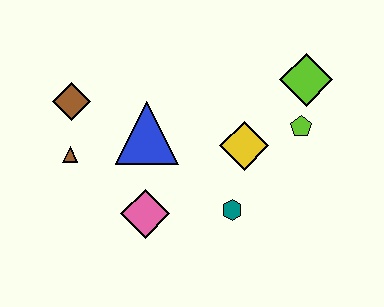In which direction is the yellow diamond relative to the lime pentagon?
The yellow diamond is to the left of the lime pentagon.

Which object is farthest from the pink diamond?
The lime diamond is farthest from the pink diamond.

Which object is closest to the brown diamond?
The brown triangle is closest to the brown diamond.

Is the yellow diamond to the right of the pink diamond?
Yes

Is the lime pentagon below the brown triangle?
No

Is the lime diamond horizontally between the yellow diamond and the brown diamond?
No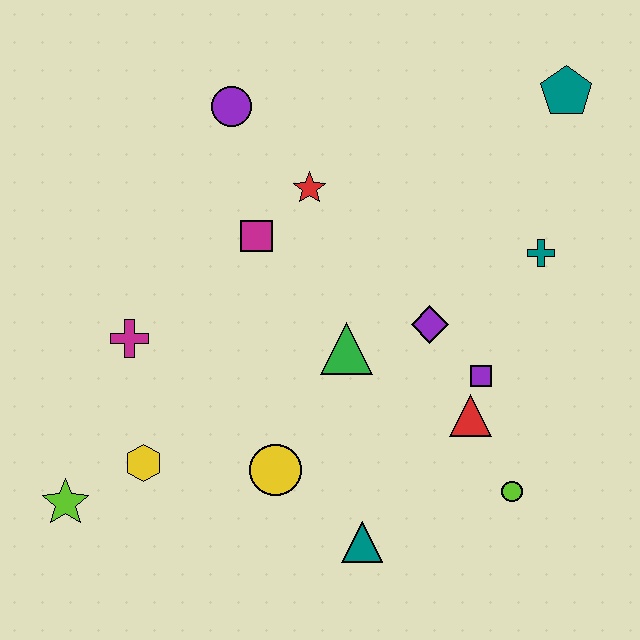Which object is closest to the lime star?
The yellow hexagon is closest to the lime star.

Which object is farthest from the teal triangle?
The teal pentagon is farthest from the teal triangle.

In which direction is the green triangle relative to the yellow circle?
The green triangle is above the yellow circle.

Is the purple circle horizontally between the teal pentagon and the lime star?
Yes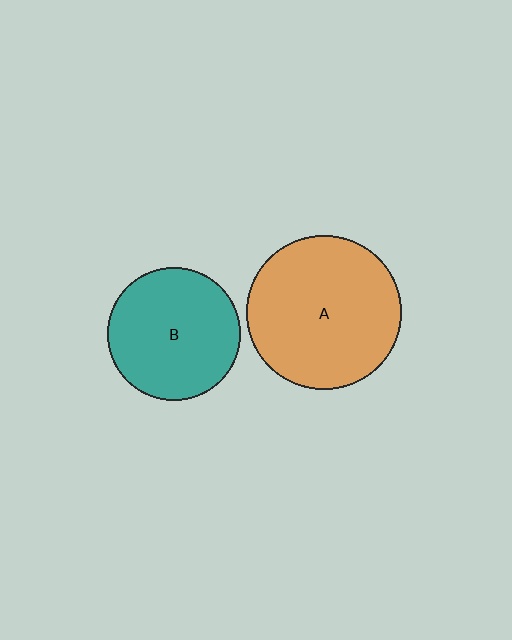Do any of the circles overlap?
No, none of the circles overlap.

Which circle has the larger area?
Circle A (orange).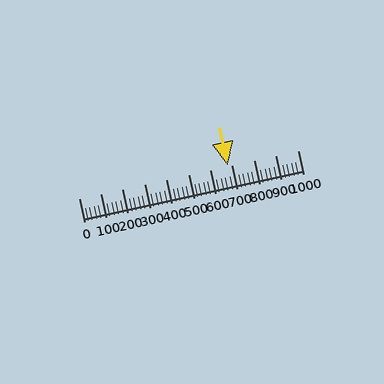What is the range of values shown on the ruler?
The ruler shows values from 0 to 1000.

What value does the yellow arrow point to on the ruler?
The yellow arrow points to approximately 679.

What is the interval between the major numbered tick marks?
The major tick marks are spaced 100 units apart.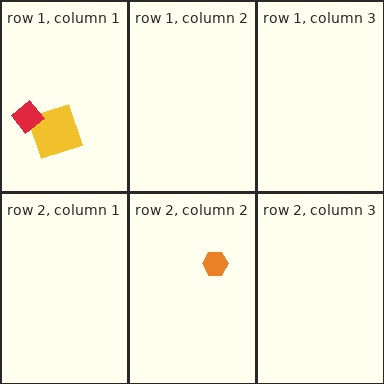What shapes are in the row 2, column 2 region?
The orange hexagon.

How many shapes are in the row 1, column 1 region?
2.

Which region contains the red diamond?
The row 1, column 1 region.